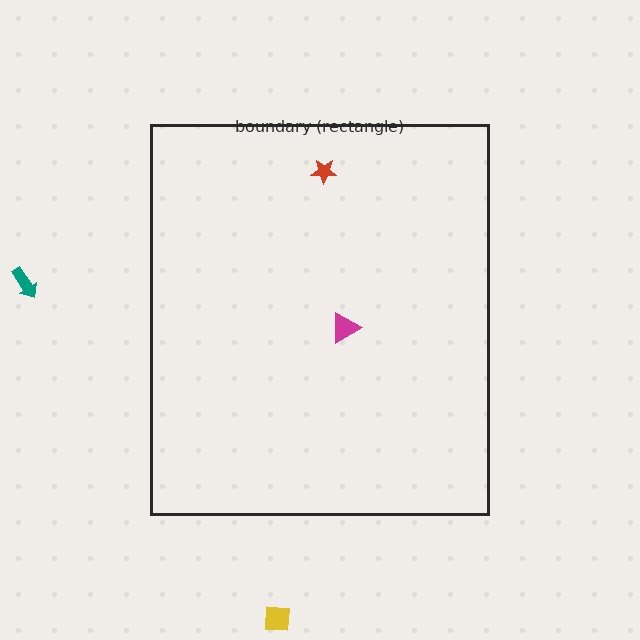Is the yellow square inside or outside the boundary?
Outside.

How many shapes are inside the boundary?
2 inside, 2 outside.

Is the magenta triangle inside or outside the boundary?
Inside.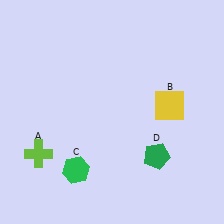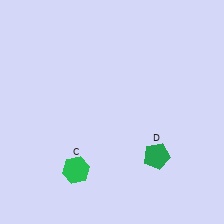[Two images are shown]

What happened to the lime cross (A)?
The lime cross (A) was removed in Image 2. It was in the bottom-left area of Image 1.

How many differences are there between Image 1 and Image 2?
There are 2 differences between the two images.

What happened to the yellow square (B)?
The yellow square (B) was removed in Image 2. It was in the top-right area of Image 1.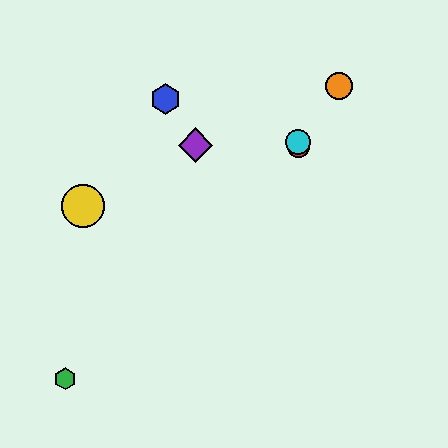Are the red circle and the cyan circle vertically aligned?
Yes, both are at x≈298.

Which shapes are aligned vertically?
The red circle, the cyan circle are aligned vertically.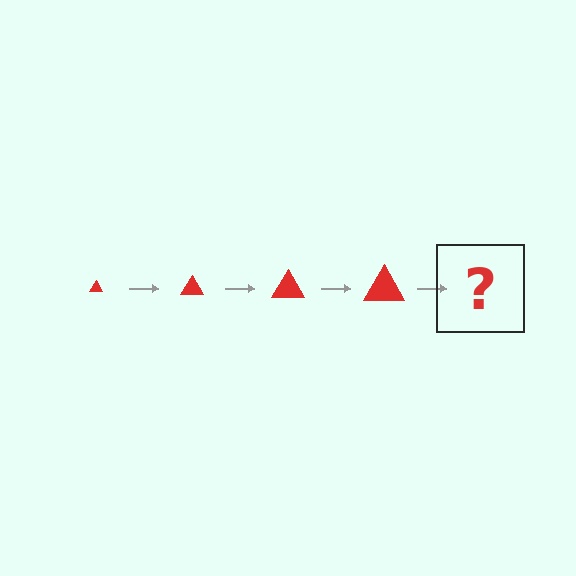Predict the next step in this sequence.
The next step is a red triangle, larger than the previous one.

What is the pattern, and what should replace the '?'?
The pattern is that the triangle gets progressively larger each step. The '?' should be a red triangle, larger than the previous one.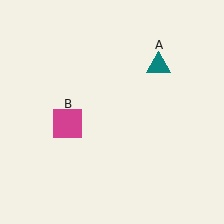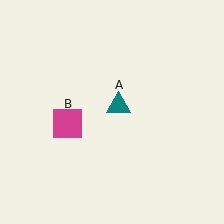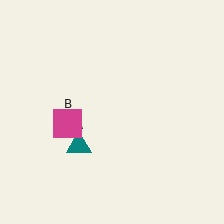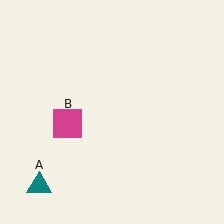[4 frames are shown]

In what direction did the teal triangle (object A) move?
The teal triangle (object A) moved down and to the left.